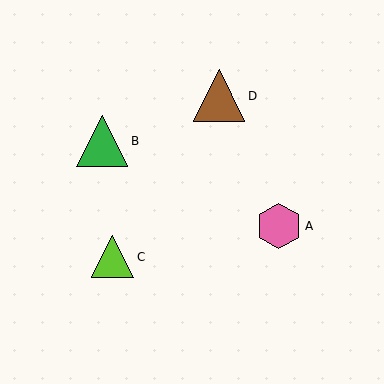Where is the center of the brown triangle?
The center of the brown triangle is at (219, 96).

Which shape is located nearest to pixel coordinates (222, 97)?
The brown triangle (labeled D) at (219, 96) is nearest to that location.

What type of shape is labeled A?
Shape A is a pink hexagon.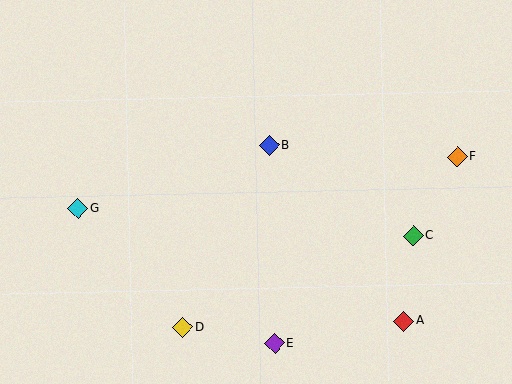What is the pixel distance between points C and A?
The distance between C and A is 86 pixels.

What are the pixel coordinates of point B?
Point B is at (269, 146).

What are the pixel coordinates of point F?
Point F is at (458, 157).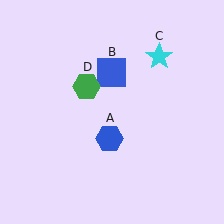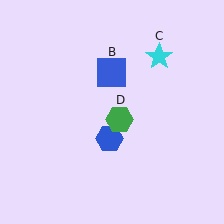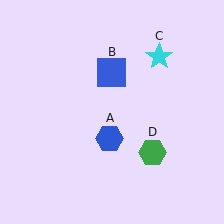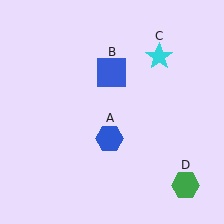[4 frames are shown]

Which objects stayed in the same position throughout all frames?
Blue hexagon (object A) and blue square (object B) and cyan star (object C) remained stationary.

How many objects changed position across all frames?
1 object changed position: green hexagon (object D).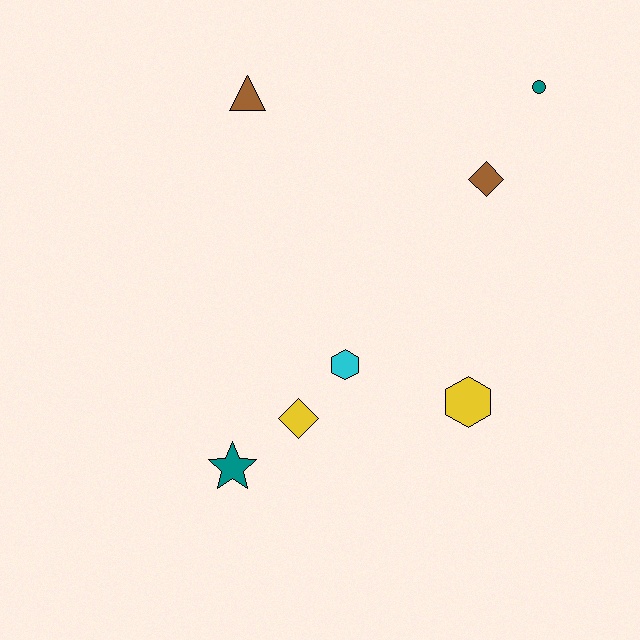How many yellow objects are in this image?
There are 2 yellow objects.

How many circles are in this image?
There is 1 circle.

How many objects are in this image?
There are 7 objects.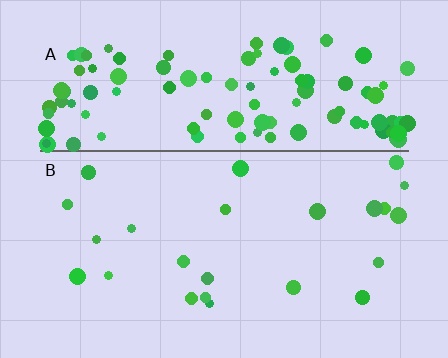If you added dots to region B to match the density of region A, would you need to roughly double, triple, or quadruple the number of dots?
Approximately quadruple.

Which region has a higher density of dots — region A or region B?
A (the top).